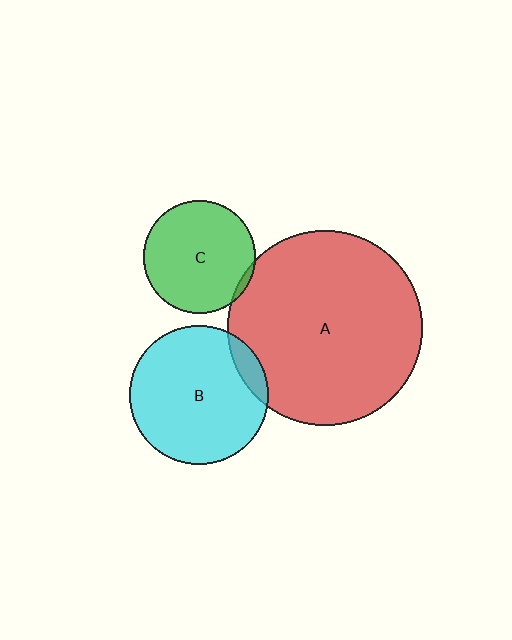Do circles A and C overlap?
Yes.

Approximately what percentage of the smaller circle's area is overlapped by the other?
Approximately 5%.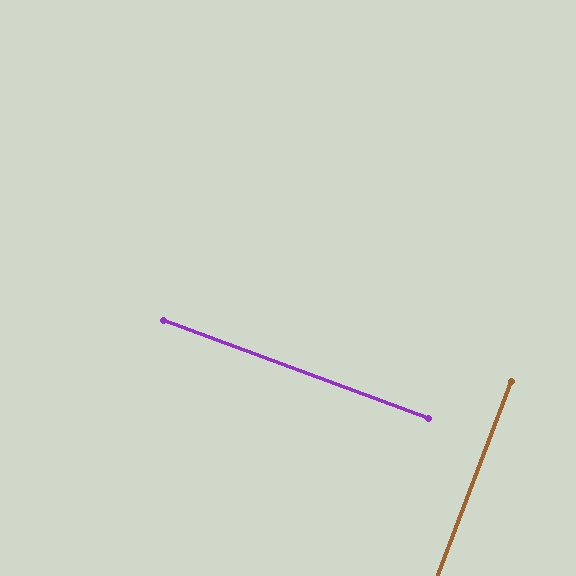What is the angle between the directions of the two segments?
Approximately 90 degrees.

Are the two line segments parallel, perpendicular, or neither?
Perpendicular — they meet at approximately 90°.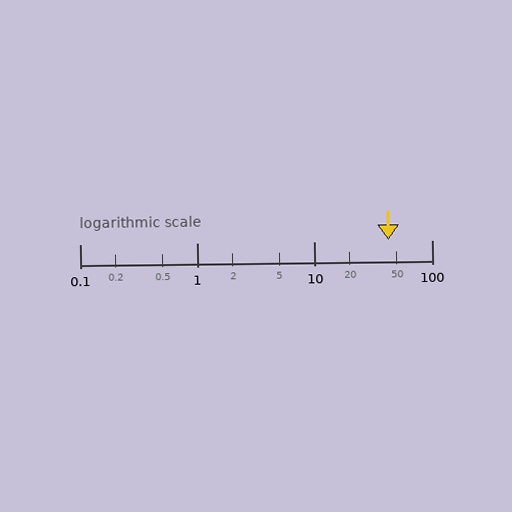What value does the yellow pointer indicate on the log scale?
The pointer indicates approximately 43.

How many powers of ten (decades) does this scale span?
The scale spans 3 decades, from 0.1 to 100.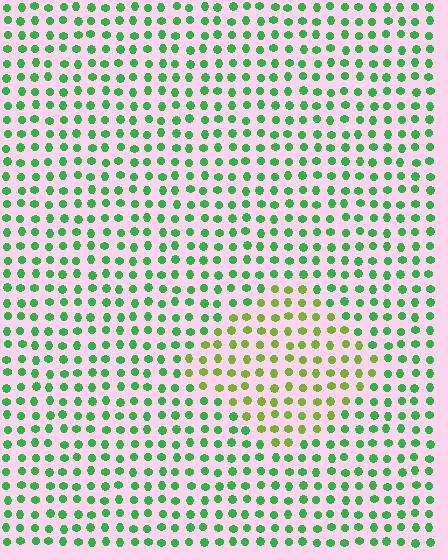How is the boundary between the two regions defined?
The boundary is defined purely by a slight shift in hue (about 41 degrees). Spacing, size, and orientation are identical on both sides.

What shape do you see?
I see a diamond.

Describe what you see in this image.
The image is filled with small green elements in a uniform arrangement. A diamond-shaped region is visible where the elements are tinted to a slightly different hue, forming a subtle color boundary.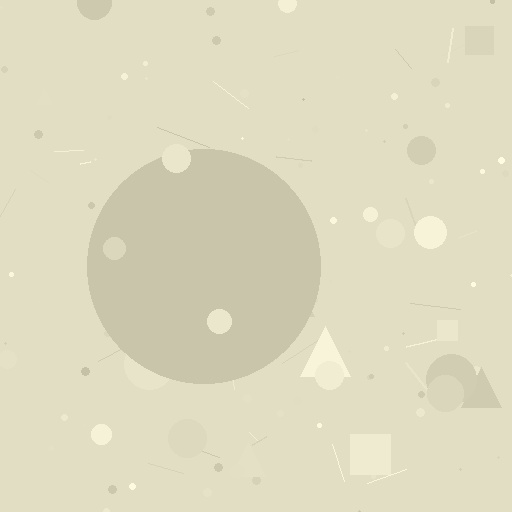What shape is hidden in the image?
A circle is hidden in the image.